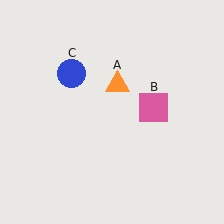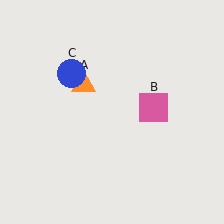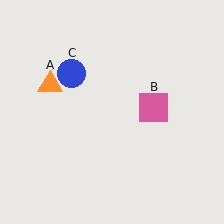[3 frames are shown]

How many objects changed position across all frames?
1 object changed position: orange triangle (object A).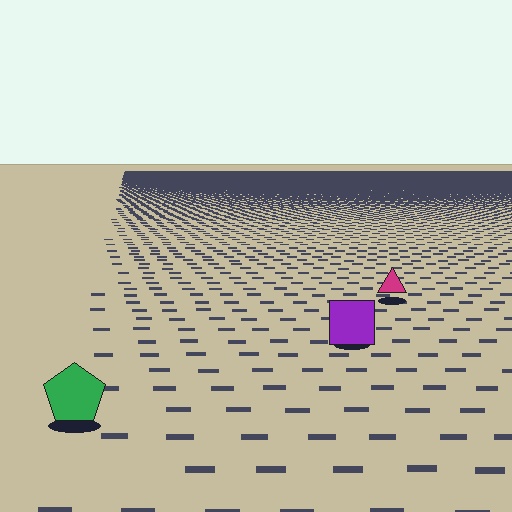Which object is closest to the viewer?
The green pentagon is closest. The texture marks near it are larger and more spread out.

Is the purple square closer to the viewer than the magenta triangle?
Yes. The purple square is closer — you can tell from the texture gradient: the ground texture is coarser near it.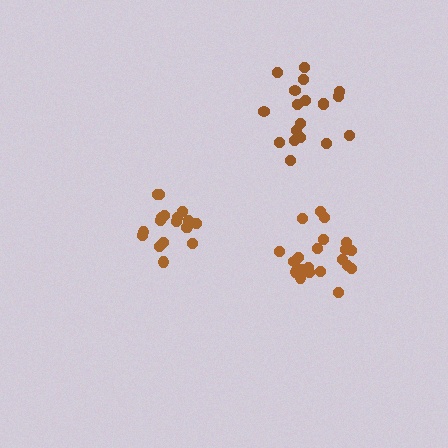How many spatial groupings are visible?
There are 3 spatial groupings.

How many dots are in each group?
Group 1: 18 dots, Group 2: 21 dots, Group 3: 19 dots (58 total).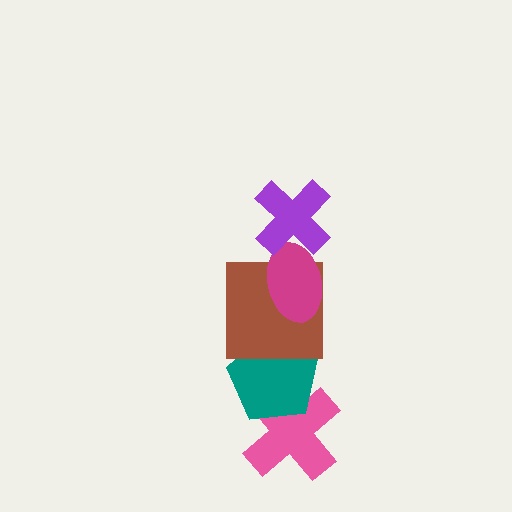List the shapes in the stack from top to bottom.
From top to bottom: the purple cross, the magenta ellipse, the brown square, the teal pentagon, the pink cross.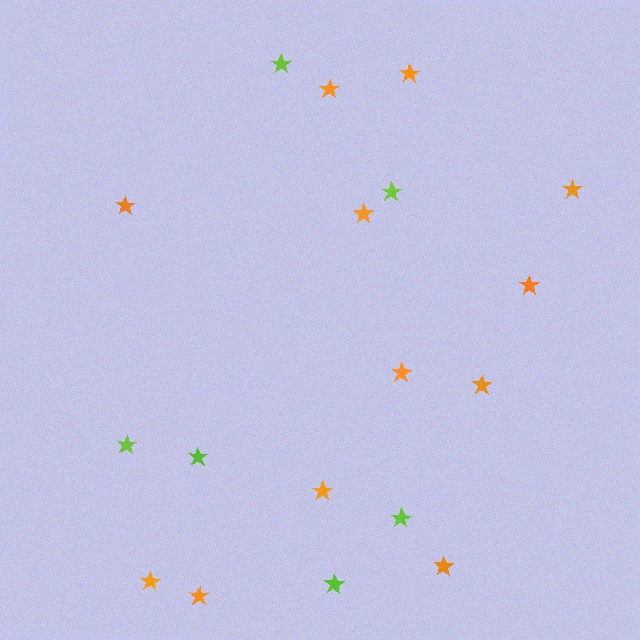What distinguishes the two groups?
There are 2 groups: one group of lime stars (6) and one group of orange stars (12).